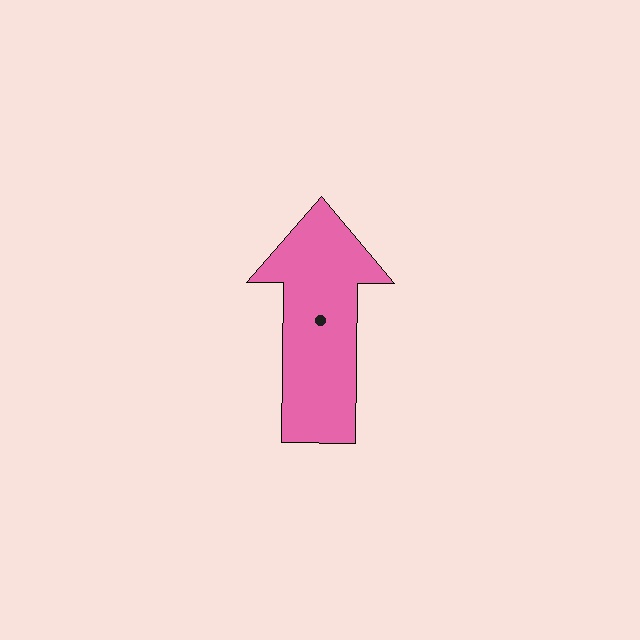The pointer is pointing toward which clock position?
Roughly 12 o'clock.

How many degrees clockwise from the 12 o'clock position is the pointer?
Approximately 1 degrees.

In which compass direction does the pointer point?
North.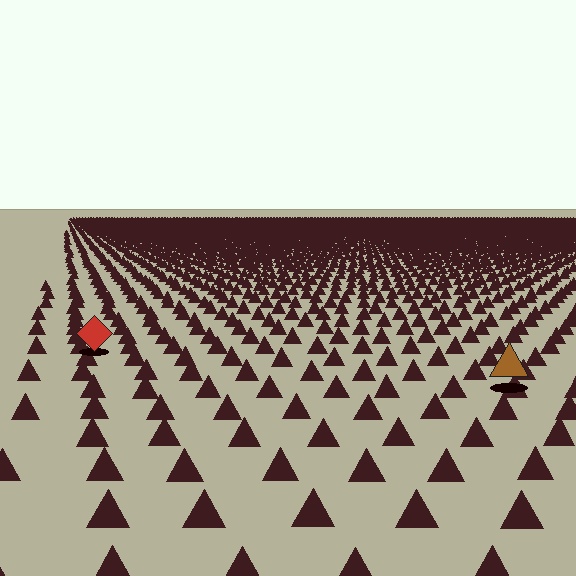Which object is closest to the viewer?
The brown triangle is closest. The texture marks near it are larger and more spread out.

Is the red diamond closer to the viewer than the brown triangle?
No. The brown triangle is closer — you can tell from the texture gradient: the ground texture is coarser near it.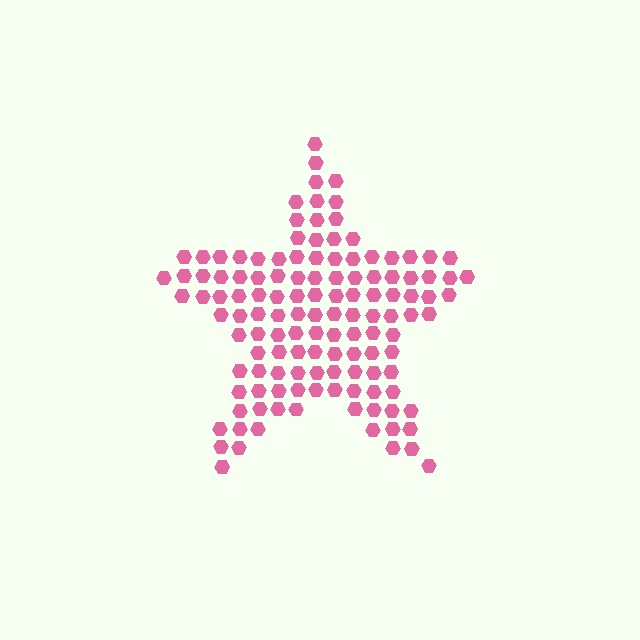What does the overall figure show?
The overall figure shows a star.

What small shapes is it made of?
It is made of small hexagons.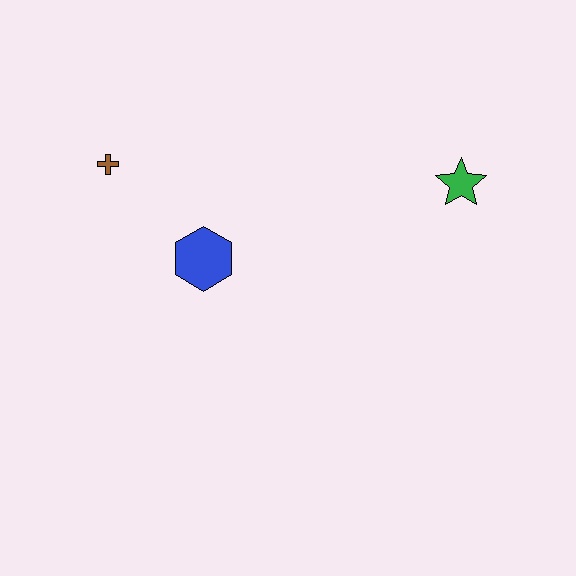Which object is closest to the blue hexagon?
The brown cross is closest to the blue hexagon.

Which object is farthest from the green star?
The brown cross is farthest from the green star.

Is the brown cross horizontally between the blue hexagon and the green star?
No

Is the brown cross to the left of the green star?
Yes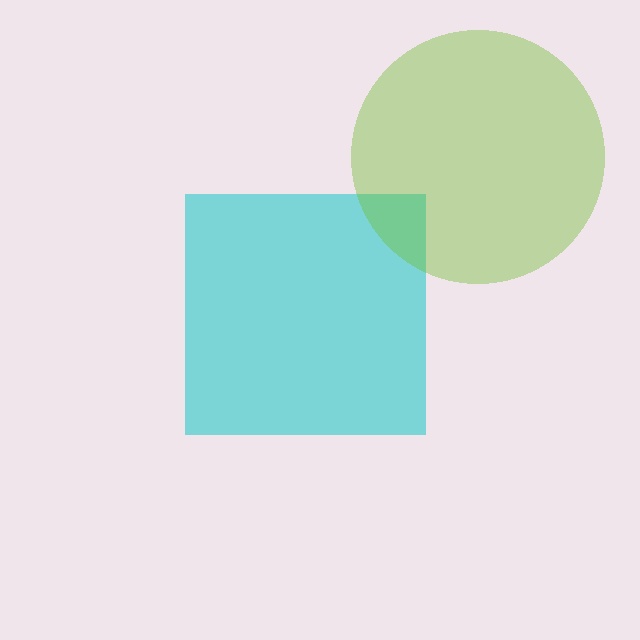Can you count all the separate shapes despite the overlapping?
Yes, there are 2 separate shapes.